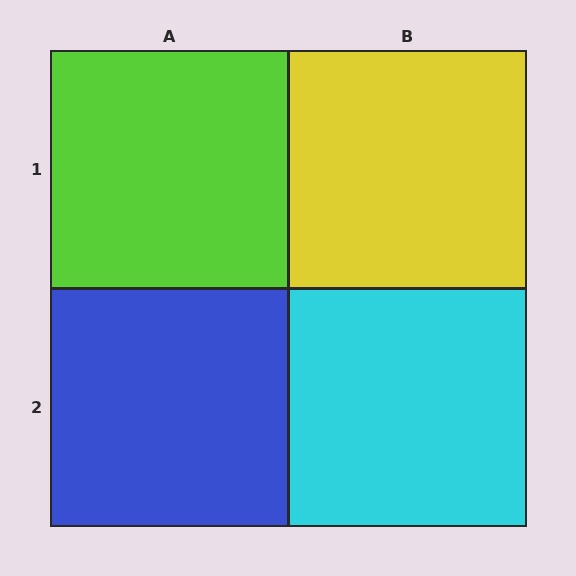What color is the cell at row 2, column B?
Cyan.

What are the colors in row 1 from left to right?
Lime, yellow.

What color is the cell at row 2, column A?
Blue.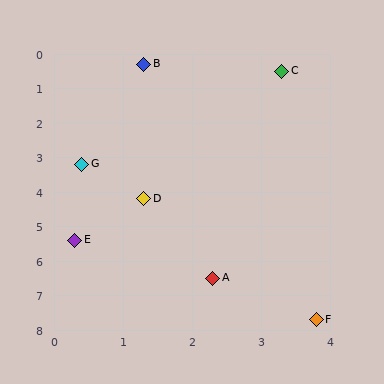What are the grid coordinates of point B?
Point B is at approximately (1.3, 0.3).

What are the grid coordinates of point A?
Point A is at approximately (2.3, 6.5).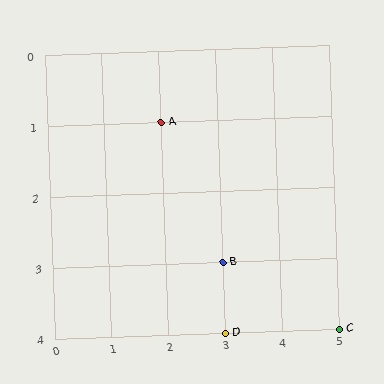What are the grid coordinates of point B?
Point B is at grid coordinates (3, 3).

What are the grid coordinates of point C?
Point C is at grid coordinates (5, 4).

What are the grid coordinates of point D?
Point D is at grid coordinates (3, 4).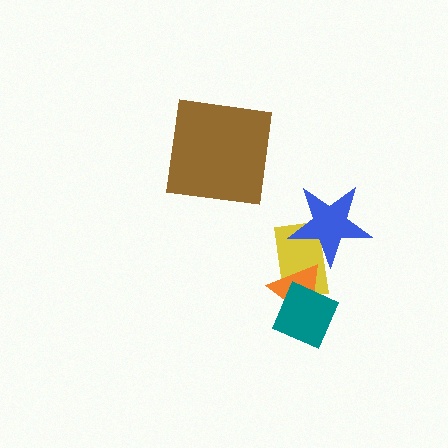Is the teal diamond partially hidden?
No, no other shape covers it.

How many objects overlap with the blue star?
1 object overlaps with the blue star.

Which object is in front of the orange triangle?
The teal diamond is in front of the orange triangle.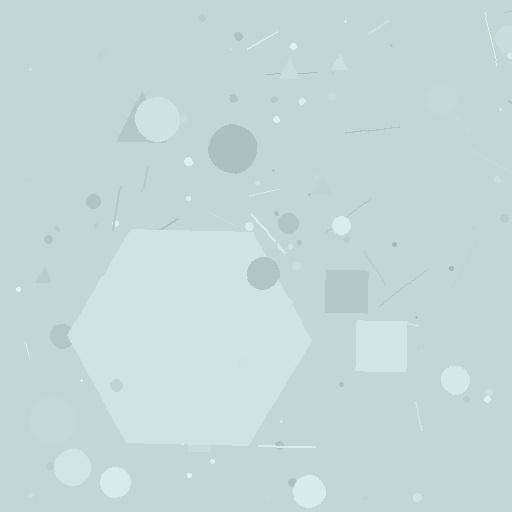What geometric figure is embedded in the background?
A hexagon is embedded in the background.